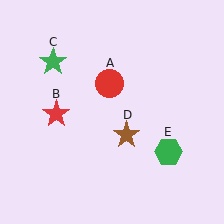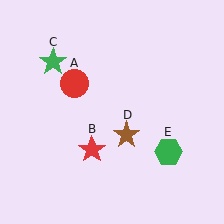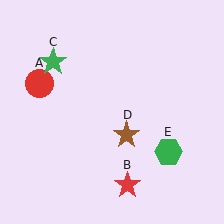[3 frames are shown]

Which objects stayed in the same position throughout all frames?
Green star (object C) and brown star (object D) and green hexagon (object E) remained stationary.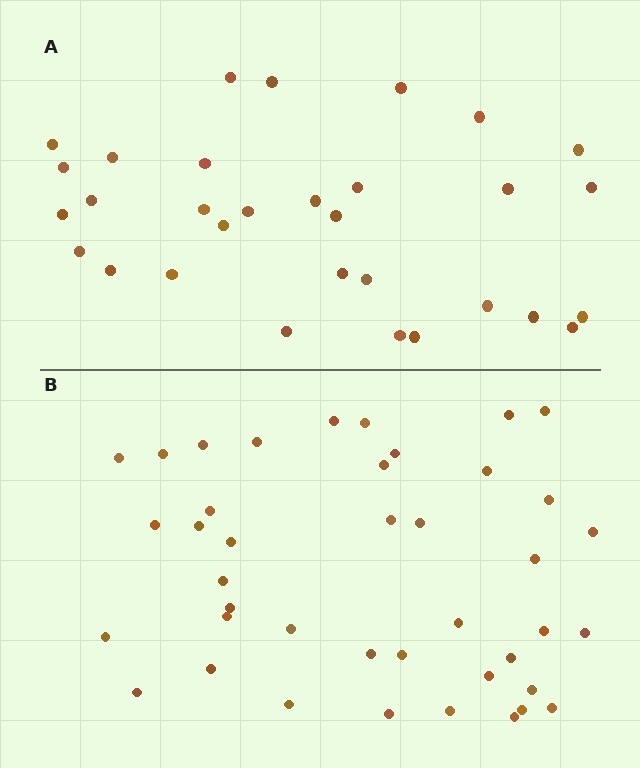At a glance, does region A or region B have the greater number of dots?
Region B (the bottom region) has more dots.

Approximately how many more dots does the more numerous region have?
Region B has roughly 10 or so more dots than region A.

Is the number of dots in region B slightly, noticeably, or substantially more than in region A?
Region B has noticeably more, but not dramatically so. The ratio is roughly 1.3 to 1.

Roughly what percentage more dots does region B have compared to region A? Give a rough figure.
About 30% more.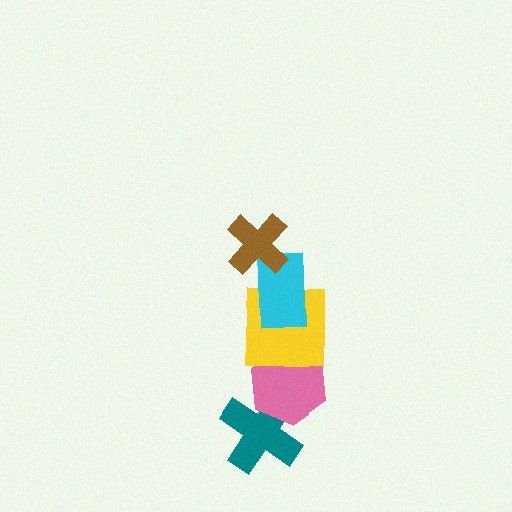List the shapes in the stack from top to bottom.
From top to bottom: the brown cross, the cyan rectangle, the yellow square, the pink hexagon, the teal cross.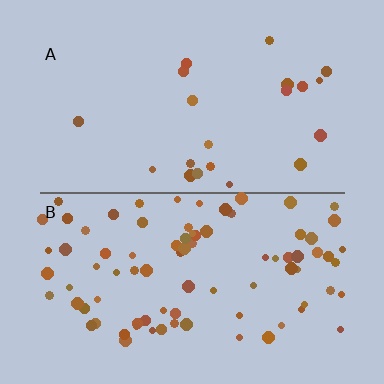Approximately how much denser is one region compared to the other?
Approximately 4.0× — region B over region A.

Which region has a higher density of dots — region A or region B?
B (the bottom).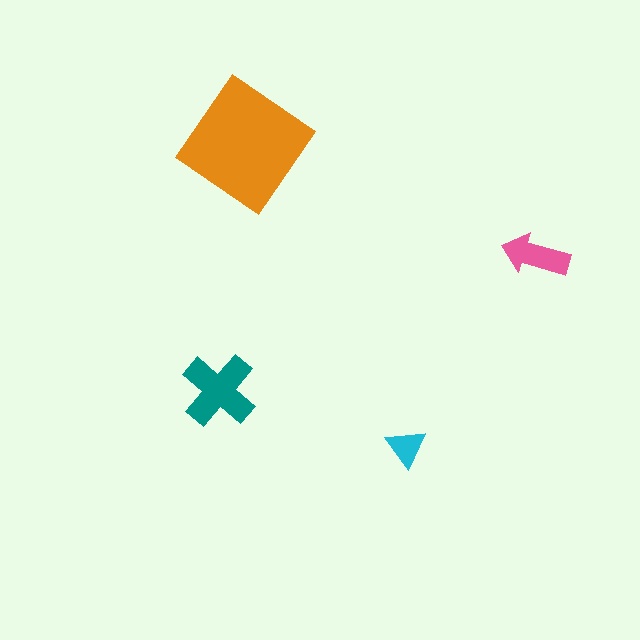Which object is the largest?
The orange diamond.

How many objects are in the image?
There are 4 objects in the image.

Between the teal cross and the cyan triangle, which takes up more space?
The teal cross.